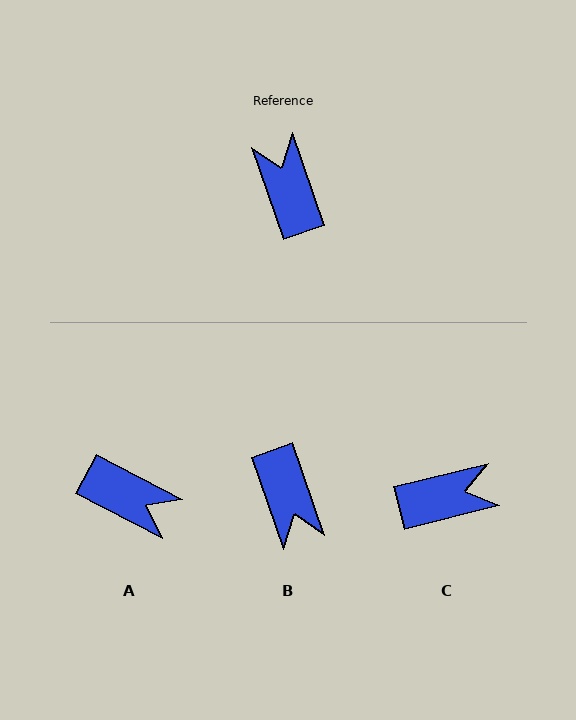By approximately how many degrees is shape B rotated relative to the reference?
Approximately 180 degrees clockwise.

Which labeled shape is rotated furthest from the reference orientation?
B, about 180 degrees away.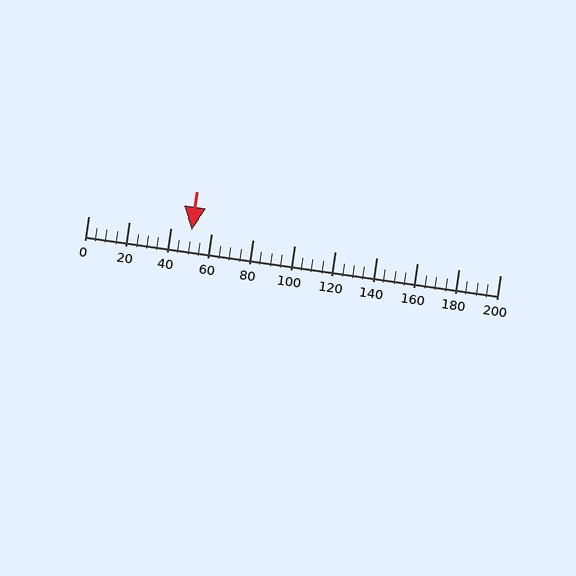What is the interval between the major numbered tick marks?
The major tick marks are spaced 20 units apart.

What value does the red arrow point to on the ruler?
The red arrow points to approximately 50.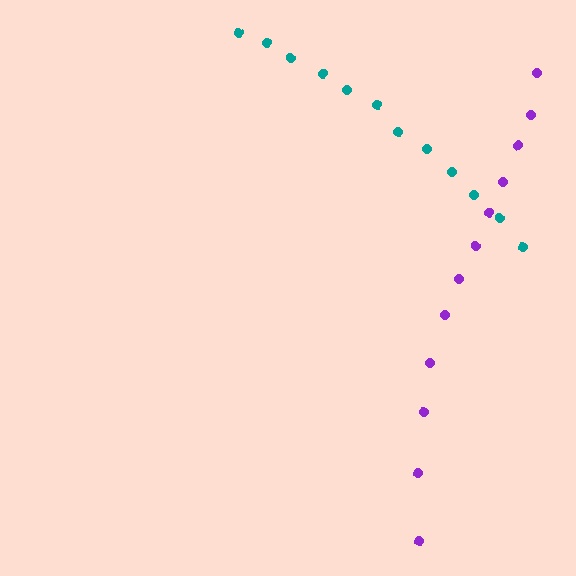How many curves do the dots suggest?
There are 2 distinct paths.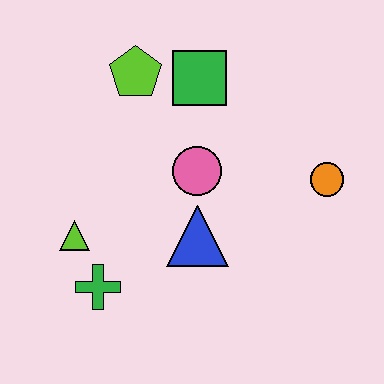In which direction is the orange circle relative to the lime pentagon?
The orange circle is to the right of the lime pentagon.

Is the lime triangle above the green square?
No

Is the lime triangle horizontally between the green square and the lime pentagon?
No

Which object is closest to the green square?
The lime pentagon is closest to the green square.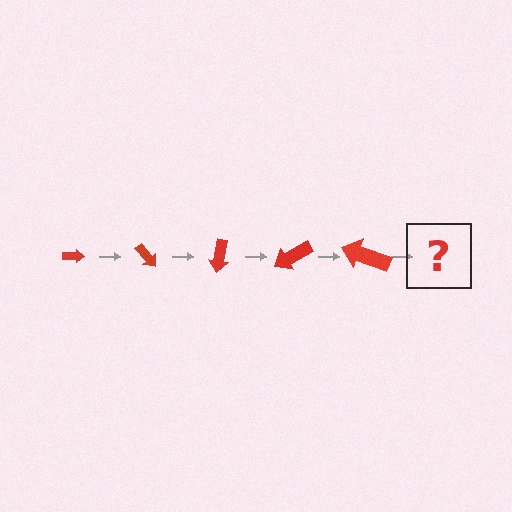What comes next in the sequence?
The next element should be an arrow, larger than the previous one and rotated 250 degrees from the start.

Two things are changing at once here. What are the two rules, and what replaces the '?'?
The two rules are that the arrow grows larger each step and it rotates 50 degrees each step. The '?' should be an arrow, larger than the previous one and rotated 250 degrees from the start.